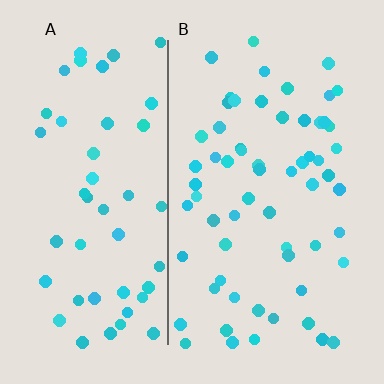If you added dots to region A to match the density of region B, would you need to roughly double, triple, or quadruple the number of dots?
Approximately double.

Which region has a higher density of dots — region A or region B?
B (the right).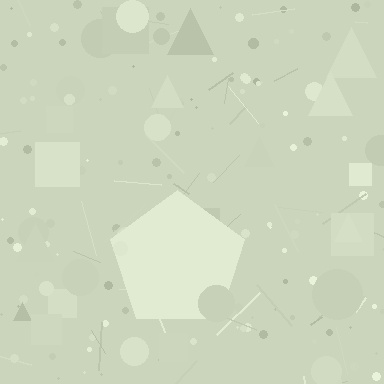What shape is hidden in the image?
A pentagon is hidden in the image.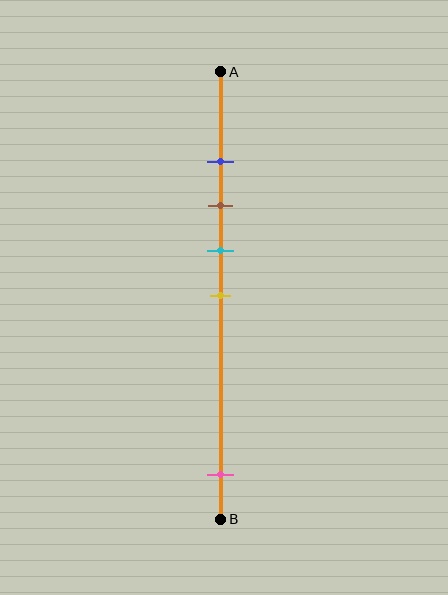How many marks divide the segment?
There are 5 marks dividing the segment.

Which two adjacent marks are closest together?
The blue and brown marks are the closest adjacent pair.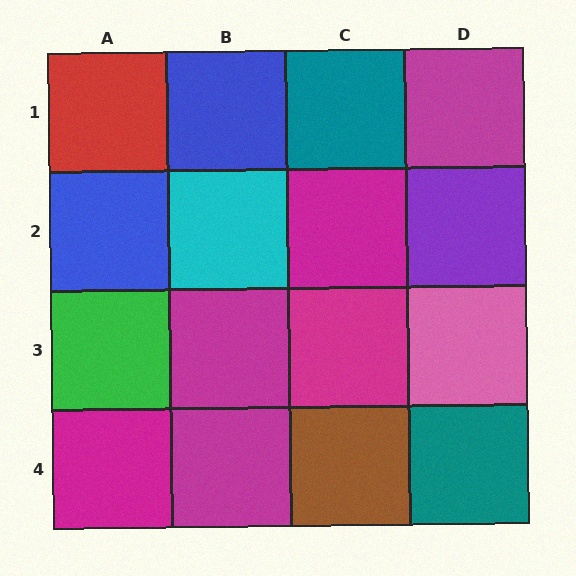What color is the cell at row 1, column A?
Red.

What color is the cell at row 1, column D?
Magenta.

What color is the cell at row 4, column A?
Magenta.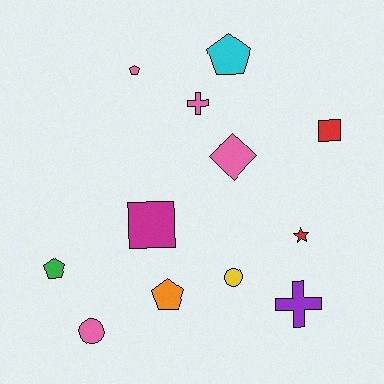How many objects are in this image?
There are 12 objects.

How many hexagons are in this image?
There are no hexagons.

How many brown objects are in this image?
There are no brown objects.